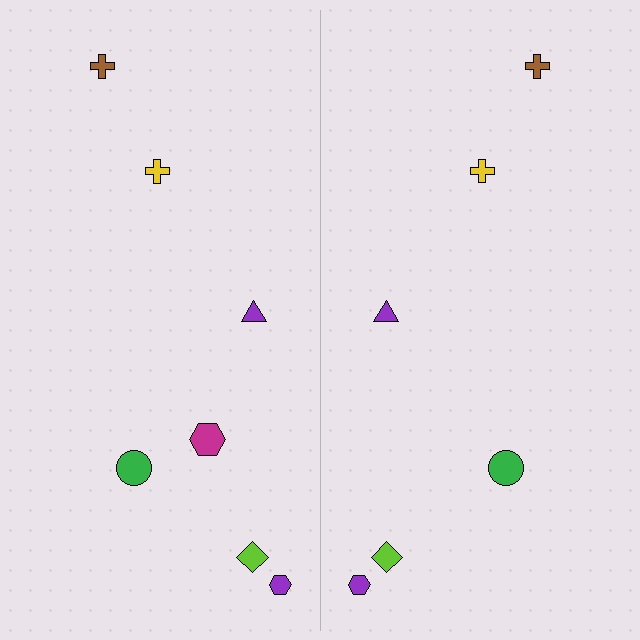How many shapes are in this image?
There are 13 shapes in this image.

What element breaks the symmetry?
A magenta hexagon is missing from the right side.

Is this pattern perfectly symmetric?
No, the pattern is not perfectly symmetric. A magenta hexagon is missing from the right side.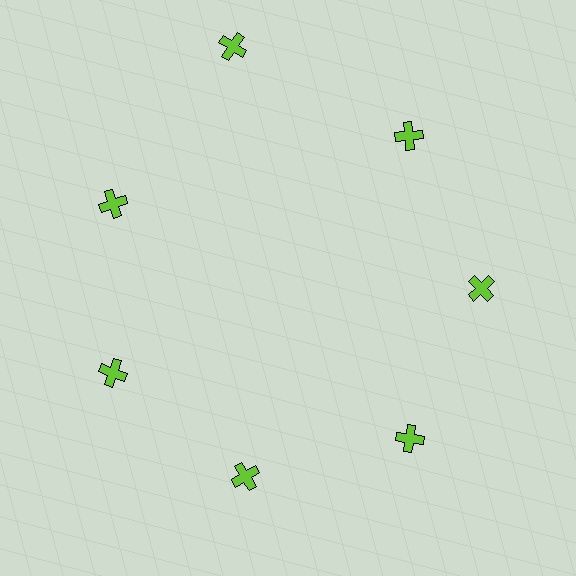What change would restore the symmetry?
The symmetry would be restored by moving it inward, back onto the ring so that all 7 crosses sit at equal angles and equal distance from the center.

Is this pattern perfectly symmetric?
No. The 7 lime crosses are arranged in a ring, but one element near the 12 o'clock position is pushed outward from the center, breaking the 7-fold rotational symmetry.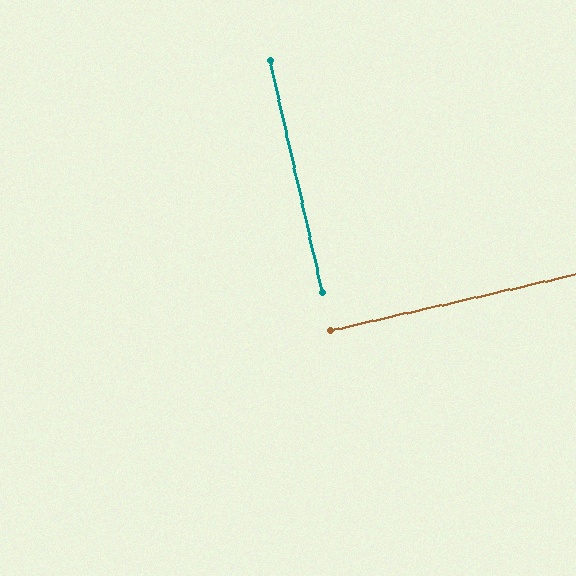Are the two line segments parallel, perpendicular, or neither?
Perpendicular — they meet at approximately 90°.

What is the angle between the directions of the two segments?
Approximately 90 degrees.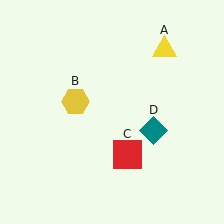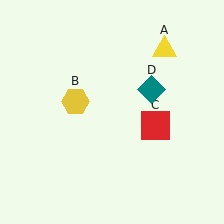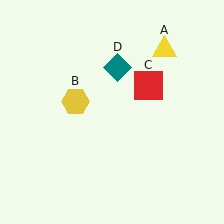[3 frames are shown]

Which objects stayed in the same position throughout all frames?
Yellow triangle (object A) and yellow hexagon (object B) remained stationary.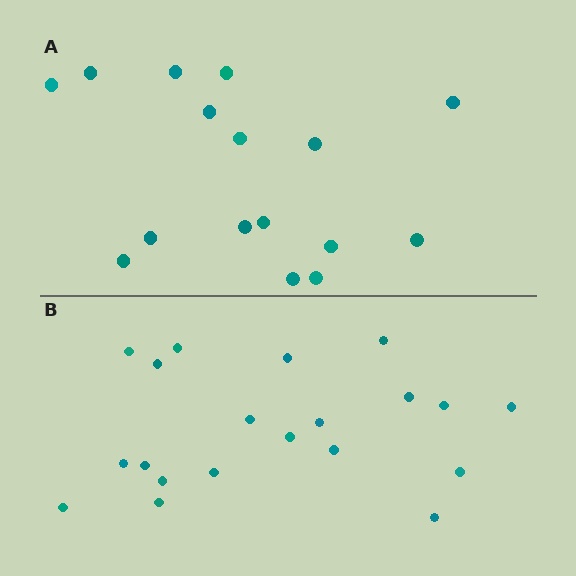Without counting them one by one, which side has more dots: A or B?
Region B (the bottom region) has more dots.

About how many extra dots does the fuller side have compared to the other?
Region B has about 4 more dots than region A.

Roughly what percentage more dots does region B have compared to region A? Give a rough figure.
About 25% more.